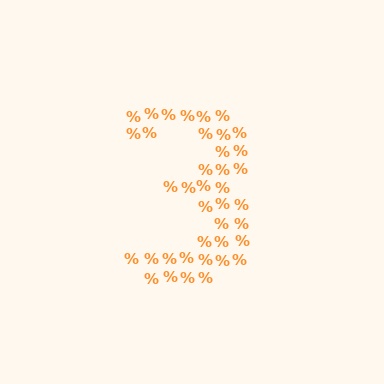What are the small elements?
The small elements are percent signs.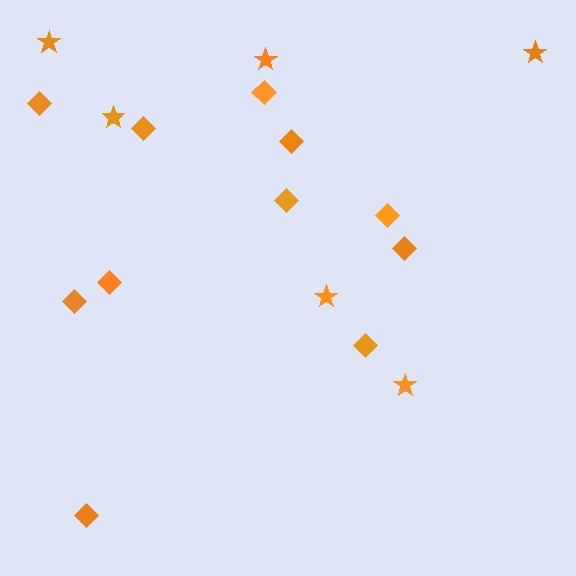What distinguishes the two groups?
There are 2 groups: one group of diamonds (11) and one group of stars (6).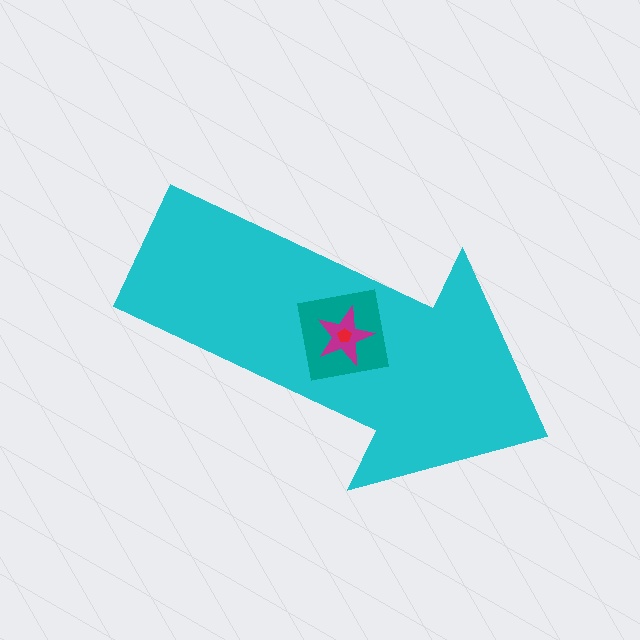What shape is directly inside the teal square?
The magenta star.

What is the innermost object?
The red pentagon.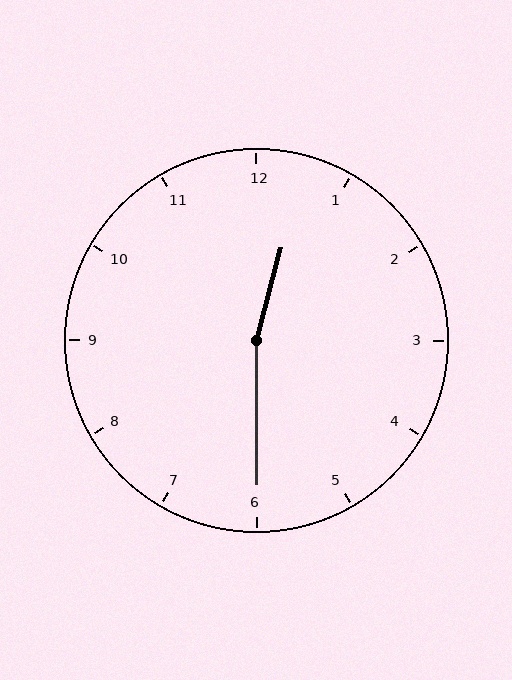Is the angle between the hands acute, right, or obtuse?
It is obtuse.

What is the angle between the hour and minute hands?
Approximately 165 degrees.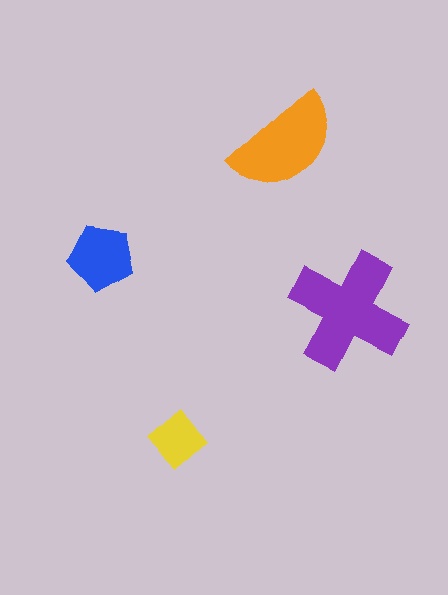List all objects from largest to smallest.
The purple cross, the orange semicircle, the blue pentagon, the yellow diamond.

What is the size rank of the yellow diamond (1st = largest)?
4th.